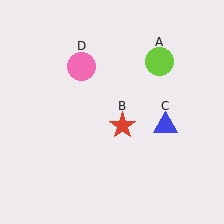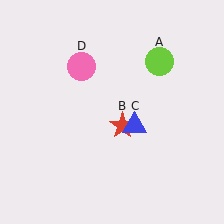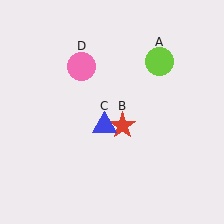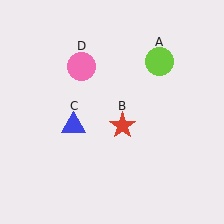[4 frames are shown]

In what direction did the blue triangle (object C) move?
The blue triangle (object C) moved left.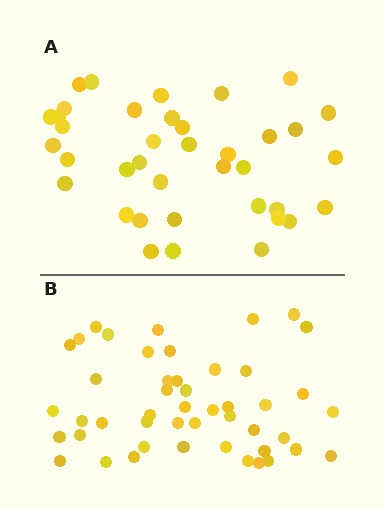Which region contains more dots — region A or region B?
Region B (the bottom region) has more dots.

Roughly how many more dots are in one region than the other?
Region B has roughly 8 or so more dots than region A.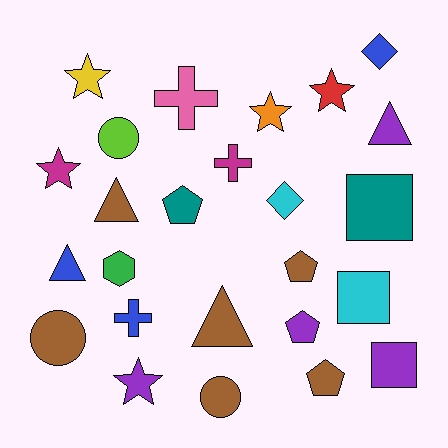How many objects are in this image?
There are 25 objects.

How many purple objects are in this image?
There are 4 purple objects.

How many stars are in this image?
There are 5 stars.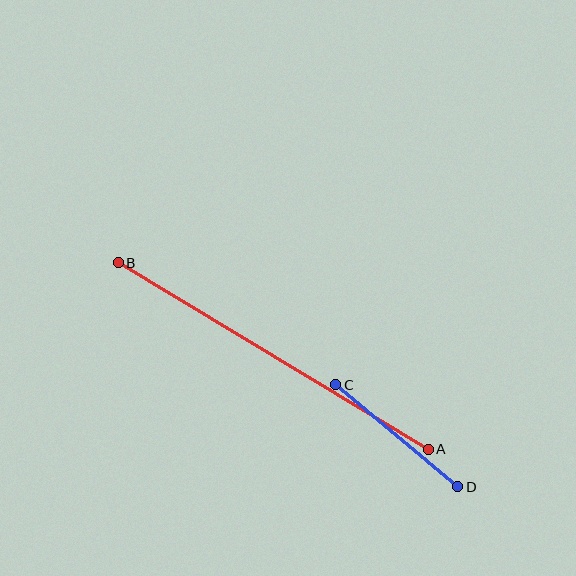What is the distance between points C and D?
The distance is approximately 159 pixels.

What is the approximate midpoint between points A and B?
The midpoint is at approximately (273, 356) pixels.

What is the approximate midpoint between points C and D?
The midpoint is at approximately (397, 436) pixels.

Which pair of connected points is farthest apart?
Points A and B are farthest apart.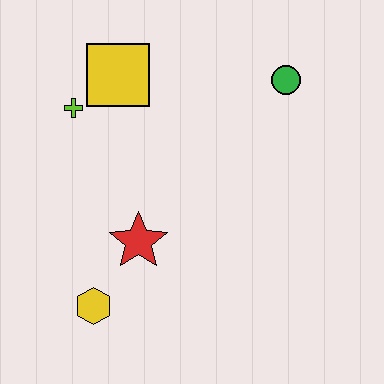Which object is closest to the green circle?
The yellow square is closest to the green circle.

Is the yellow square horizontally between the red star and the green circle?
No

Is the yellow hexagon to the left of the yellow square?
Yes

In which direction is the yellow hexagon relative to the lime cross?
The yellow hexagon is below the lime cross.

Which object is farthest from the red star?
The green circle is farthest from the red star.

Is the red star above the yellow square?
No